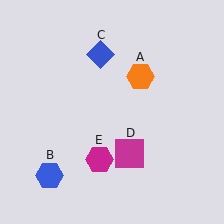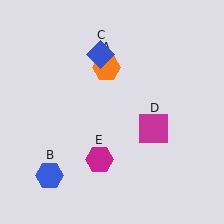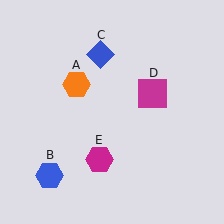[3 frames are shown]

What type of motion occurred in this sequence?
The orange hexagon (object A), magenta square (object D) rotated counterclockwise around the center of the scene.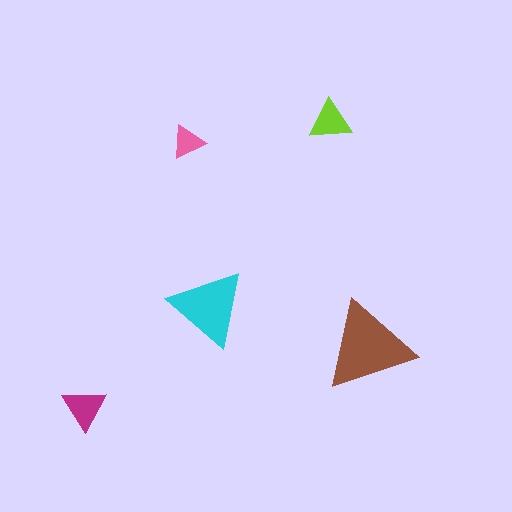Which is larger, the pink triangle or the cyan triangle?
The cyan one.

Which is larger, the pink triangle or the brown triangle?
The brown one.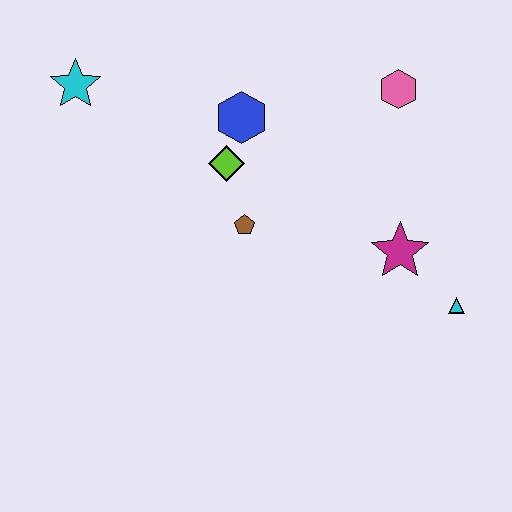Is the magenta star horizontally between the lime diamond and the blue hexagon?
No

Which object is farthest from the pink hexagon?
The cyan star is farthest from the pink hexagon.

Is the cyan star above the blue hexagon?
Yes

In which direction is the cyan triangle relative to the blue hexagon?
The cyan triangle is to the right of the blue hexagon.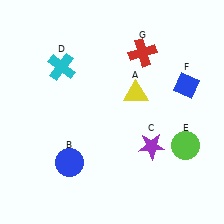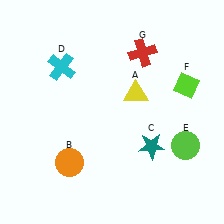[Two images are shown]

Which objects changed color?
B changed from blue to orange. C changed from purple to teal. F changed from blue to lime.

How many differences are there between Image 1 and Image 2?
There are 3 differences between the two images.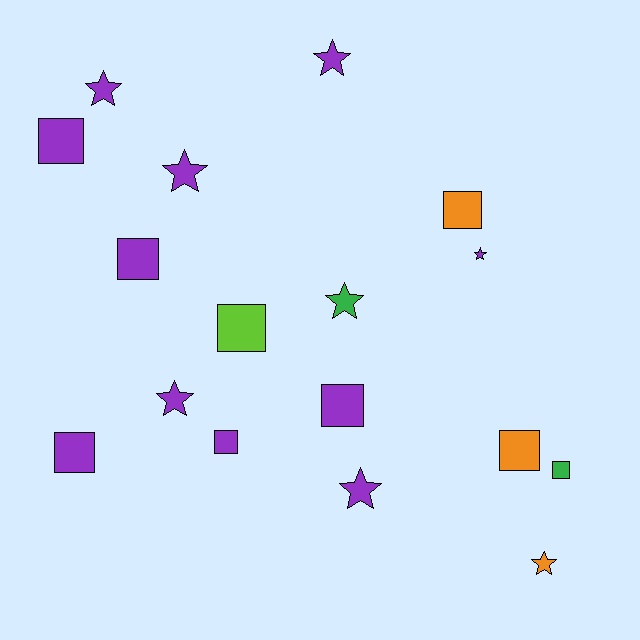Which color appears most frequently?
Purple, with 11 objects.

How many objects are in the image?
There are 17 objects.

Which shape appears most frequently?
Square, with 9 objects.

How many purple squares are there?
There are 5 purple squares.